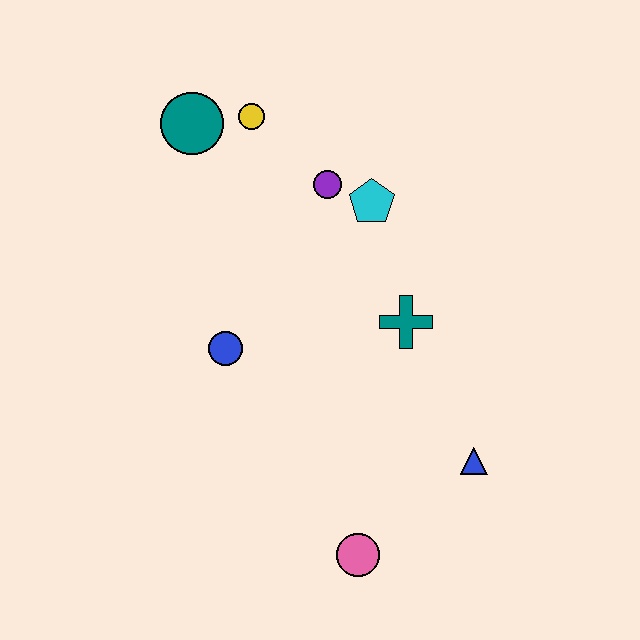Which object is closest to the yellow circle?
The teal circle is closest to the yellow circle.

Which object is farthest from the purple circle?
The pink circle is farthest from the purple circle.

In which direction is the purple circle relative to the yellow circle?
The purple circle is to the right of the yellow circle.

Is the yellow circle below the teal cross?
No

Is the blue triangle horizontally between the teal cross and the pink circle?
No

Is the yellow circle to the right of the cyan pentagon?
No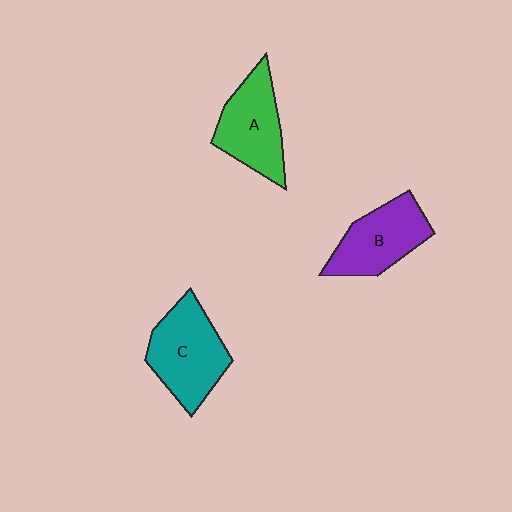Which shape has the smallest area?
Shape B (purple).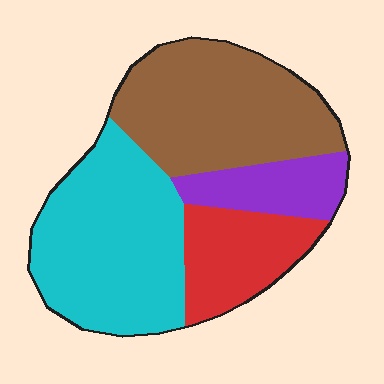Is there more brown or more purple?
Brown.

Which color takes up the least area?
Purple, at roughly 10%.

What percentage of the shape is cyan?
Cyan takes up about three eighths (3/8) of the shape.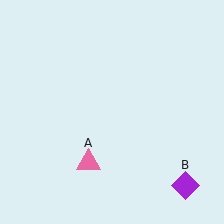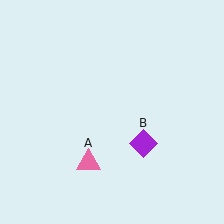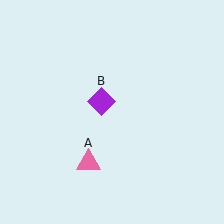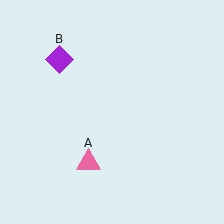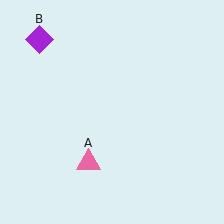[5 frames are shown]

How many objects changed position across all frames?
1 object changed position: purple diamond (object B).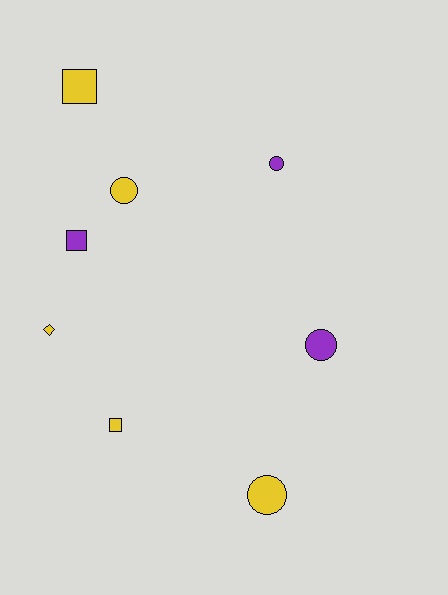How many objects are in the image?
There are 8 objects.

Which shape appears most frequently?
Circle, with 4 objects.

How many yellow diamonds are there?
There is 1 yellow diamond.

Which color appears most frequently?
Yellow, with 5 objects.